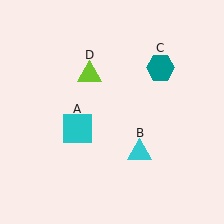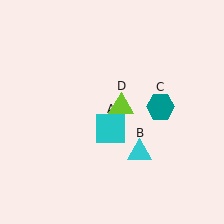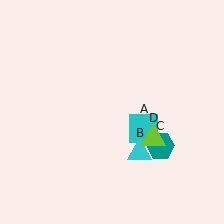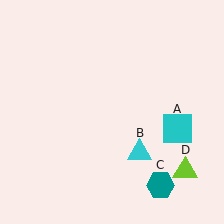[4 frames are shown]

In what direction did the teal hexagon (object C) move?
The teal hexagon (object C) moved down.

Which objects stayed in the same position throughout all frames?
Cyan triangle (object B) remained stationary.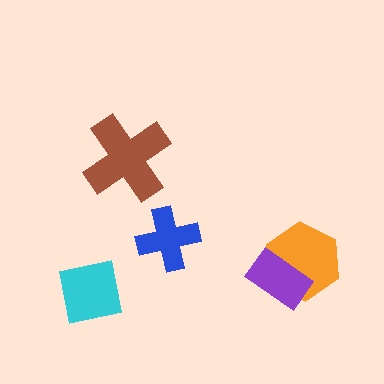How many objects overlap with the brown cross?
0 objects overlap with the brown cross.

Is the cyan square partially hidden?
No, no other shape covers it.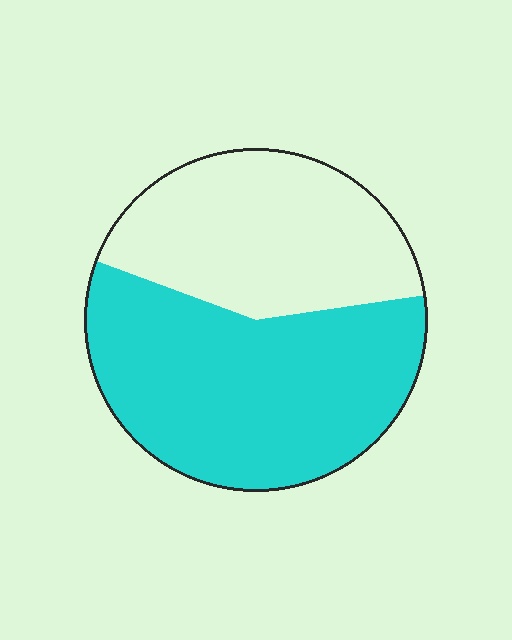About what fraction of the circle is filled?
About three fifths (3/5).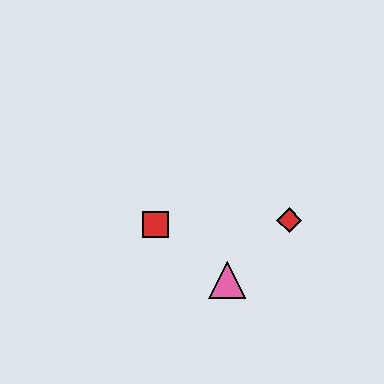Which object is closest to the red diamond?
The pink triangle is closest to the red diamond.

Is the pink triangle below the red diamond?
Yes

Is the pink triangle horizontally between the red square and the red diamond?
Yes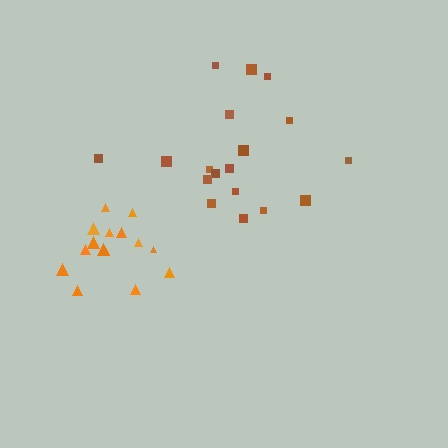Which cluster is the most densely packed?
Orange.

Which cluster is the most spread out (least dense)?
Brown.